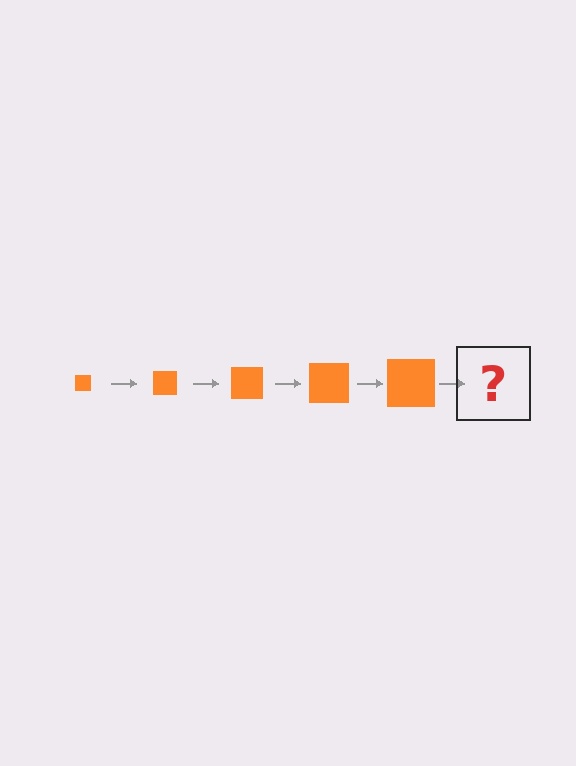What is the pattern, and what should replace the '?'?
The pattern is that the square gets progressively larger each step. The '?' should be an orange square, larger than the previous one.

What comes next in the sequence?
The next element should be an orange square, larger than the previous one.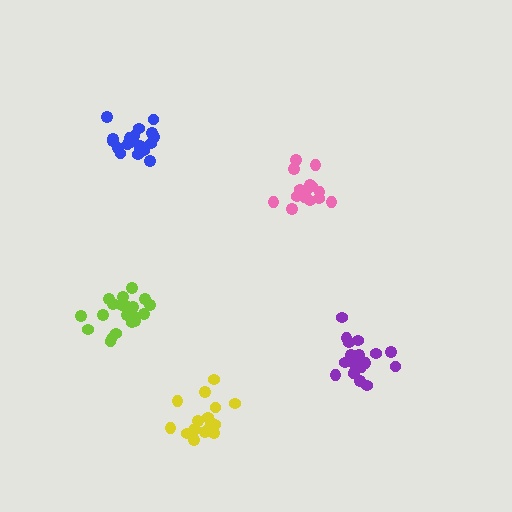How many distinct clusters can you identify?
There are 5 distinct clusters.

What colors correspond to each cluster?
The clusters are colored: yellow, purple, blue, lime, pink.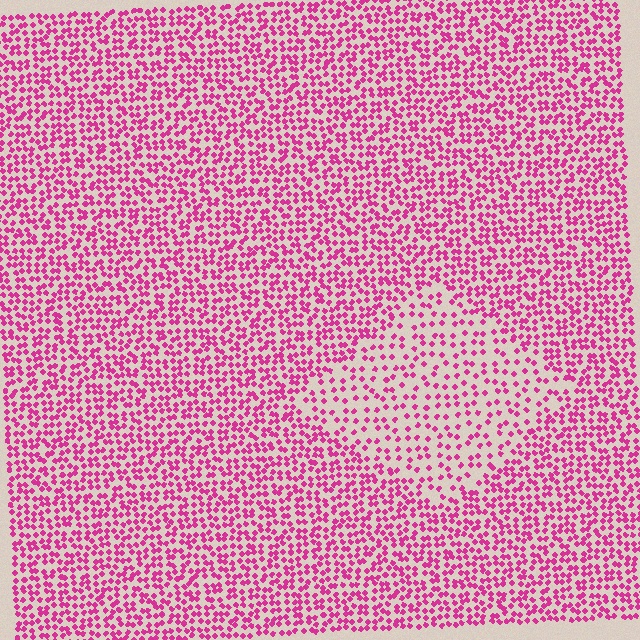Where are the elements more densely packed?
The elements are more densely packed outside the diamond boundary.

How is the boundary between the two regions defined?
The boundary is defined by a change in element density (approximately 1.9x ratio). All elements are the same color, size, and shape.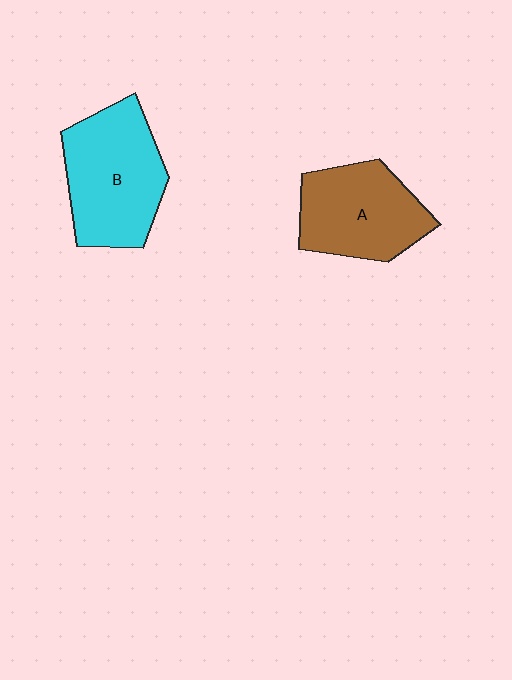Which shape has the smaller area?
Shape A (brown).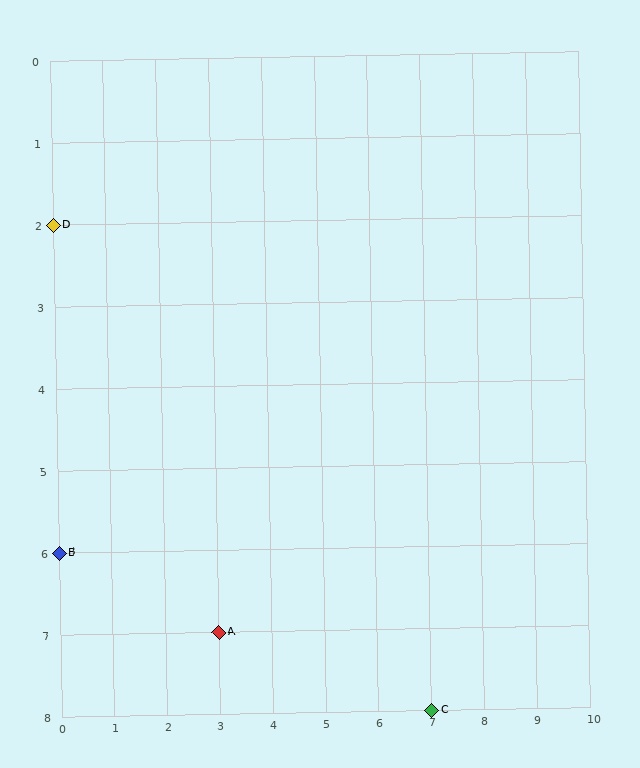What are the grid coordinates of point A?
Point A is at grid coordinates (3, 7).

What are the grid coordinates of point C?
Point C is at grid coordinates (7, 8).